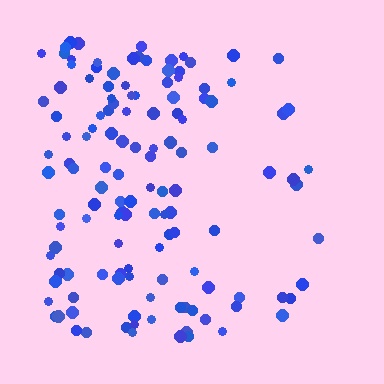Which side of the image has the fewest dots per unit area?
The right.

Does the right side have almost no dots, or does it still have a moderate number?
Still a moderate number, just noticeably fewer than the left.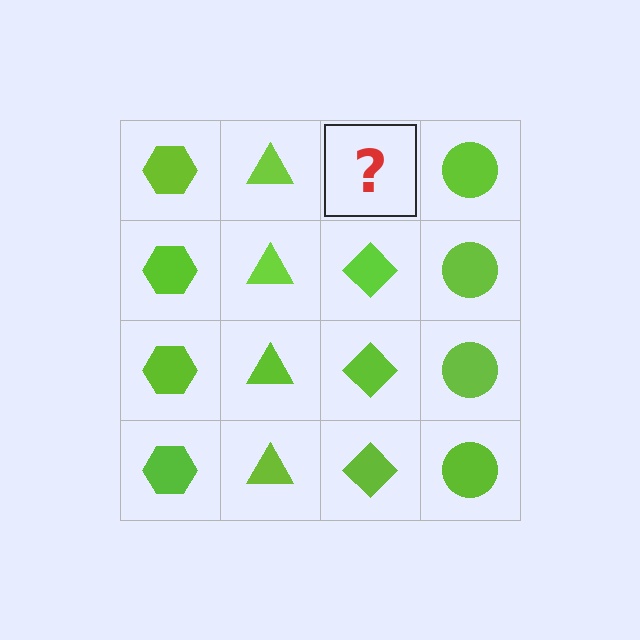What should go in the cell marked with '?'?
The missing cell should contain a lime diamond.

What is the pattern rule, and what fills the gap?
The rule is that each column has a consistent shape. The gap should be filled with a lime diamond.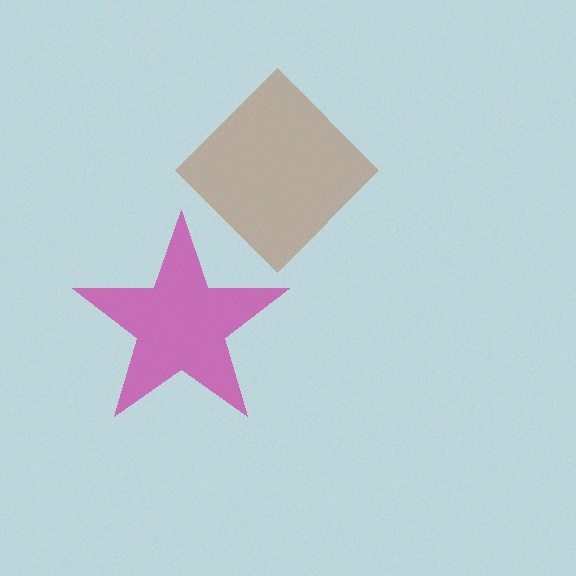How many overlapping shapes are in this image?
There are 2 overlapping shapes in the image.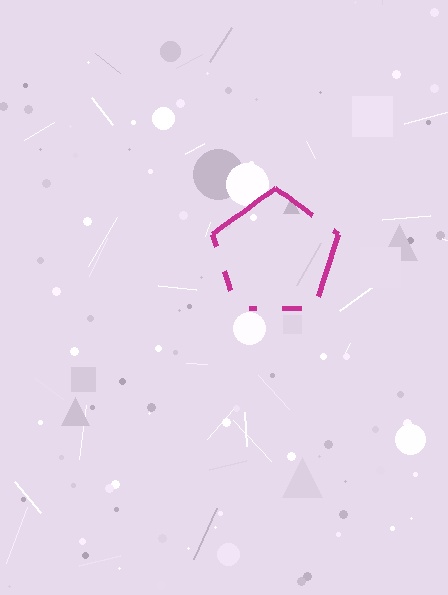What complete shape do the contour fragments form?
The contour fragments form a pentagon.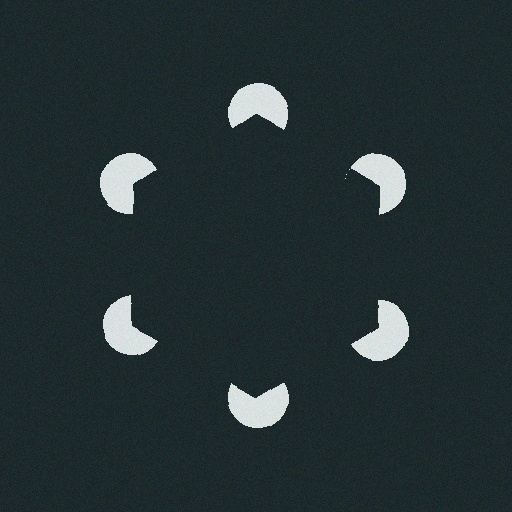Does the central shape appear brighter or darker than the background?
It typically appears slightly darker than the background, even though no actual brightness change is drawn.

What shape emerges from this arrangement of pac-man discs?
An illusory hexagon — its edges are inferred from the aligned wedge cuts in the pac-man discs, not physically drawn.